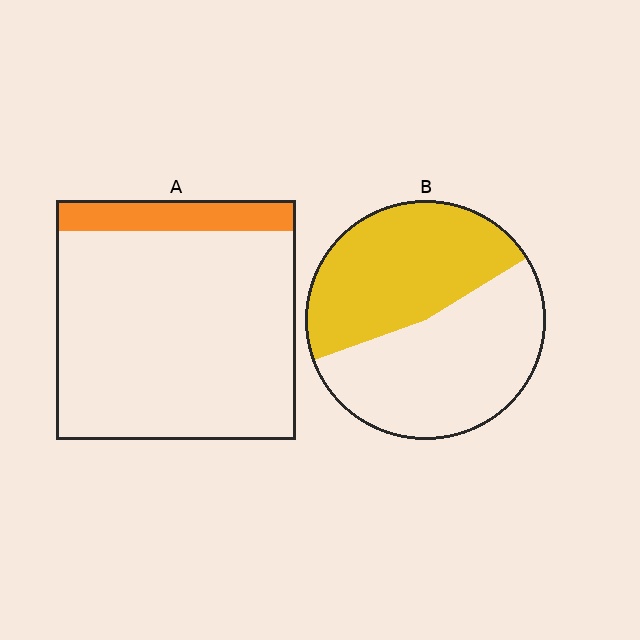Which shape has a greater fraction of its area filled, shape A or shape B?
Shape B.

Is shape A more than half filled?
No.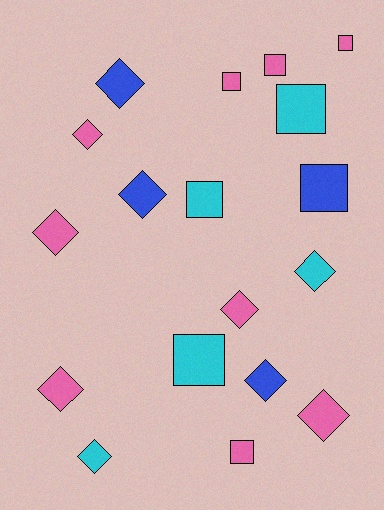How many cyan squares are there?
There are 3 cyan squares.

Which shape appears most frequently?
Diamond, with 10 objects.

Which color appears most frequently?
Pink, with 9 objects.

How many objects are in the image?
There are 18 objects.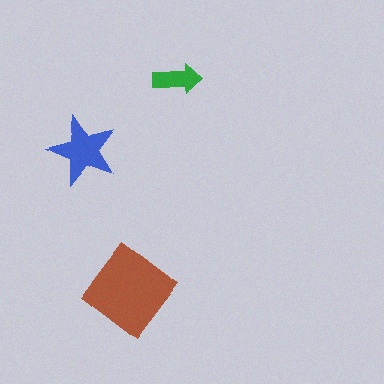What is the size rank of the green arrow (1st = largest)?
3rd.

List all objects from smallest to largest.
The green arrow, the blue star, the brown diamond.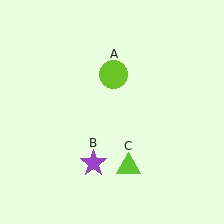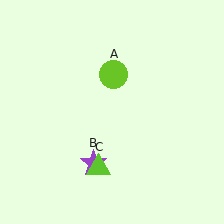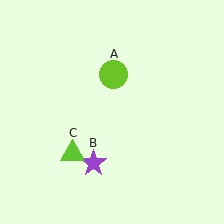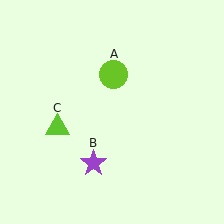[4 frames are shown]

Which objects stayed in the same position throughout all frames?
Lime circle (object A) and purple star (object B) remained stationary.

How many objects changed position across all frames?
1 object changed position: lime triangle (object C).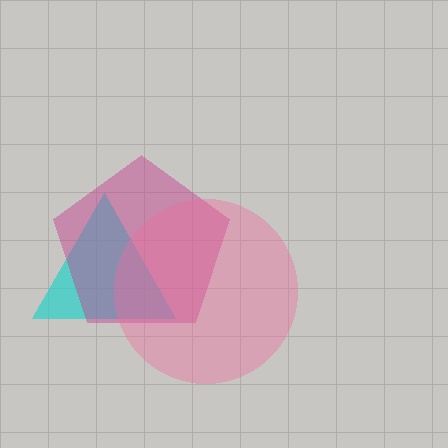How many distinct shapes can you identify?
There are 3 distinct shapes: a cyan triangle, a magenta pentagon, a pink circle.